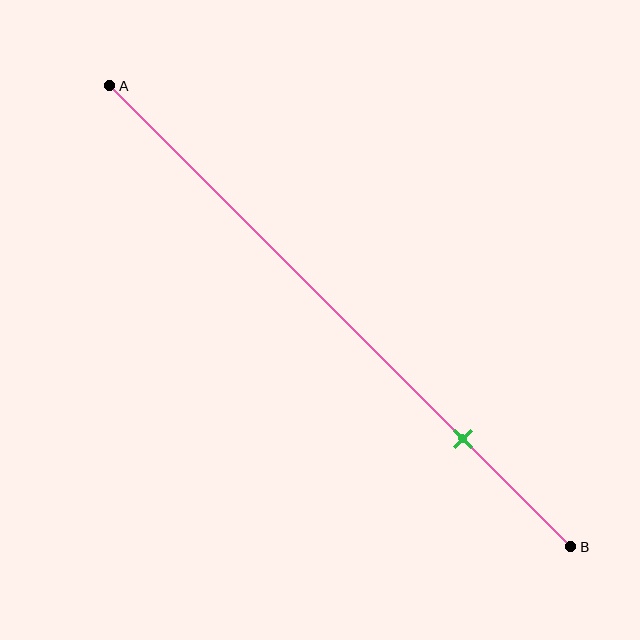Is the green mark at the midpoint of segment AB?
No, the mark is at about 75% from A, not at the 50% midpoint.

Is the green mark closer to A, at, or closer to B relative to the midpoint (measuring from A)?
The green mark is closer to point B than the midpoint of segment AB.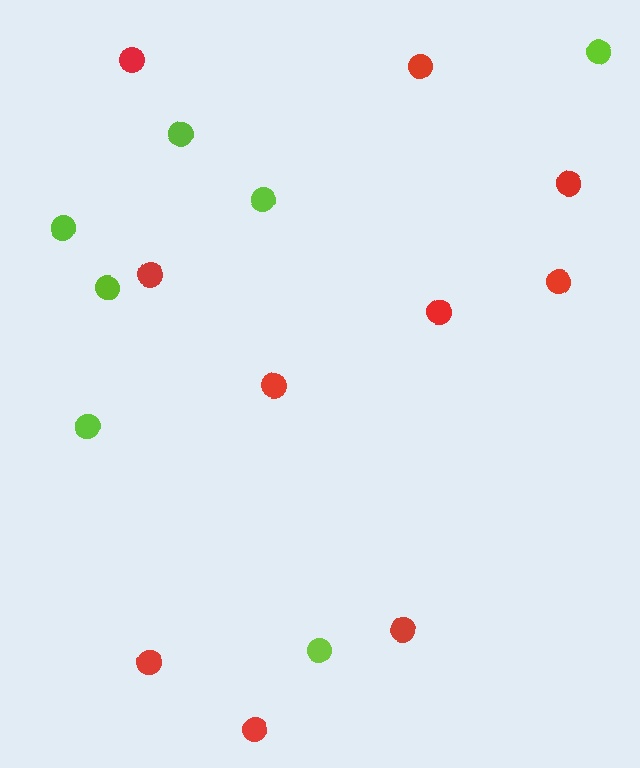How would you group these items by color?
There are 2 groups: one group of red circles (10) and one group of lime circles (7).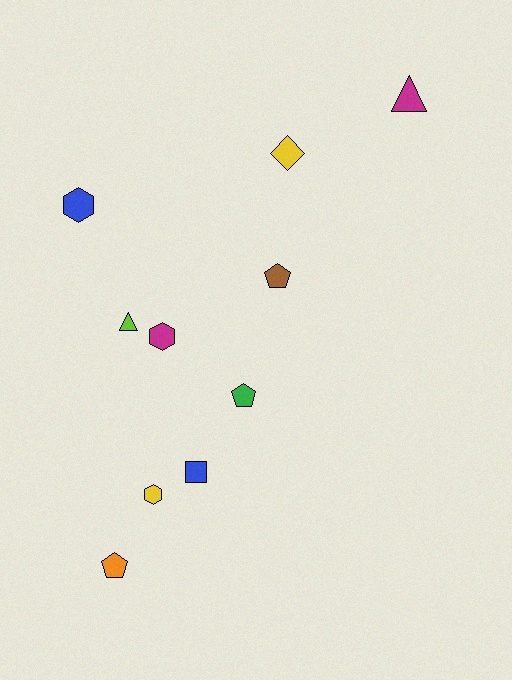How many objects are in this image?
There are 10 objects.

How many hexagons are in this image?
There are 3 hexagons.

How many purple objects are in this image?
There are no purple objects.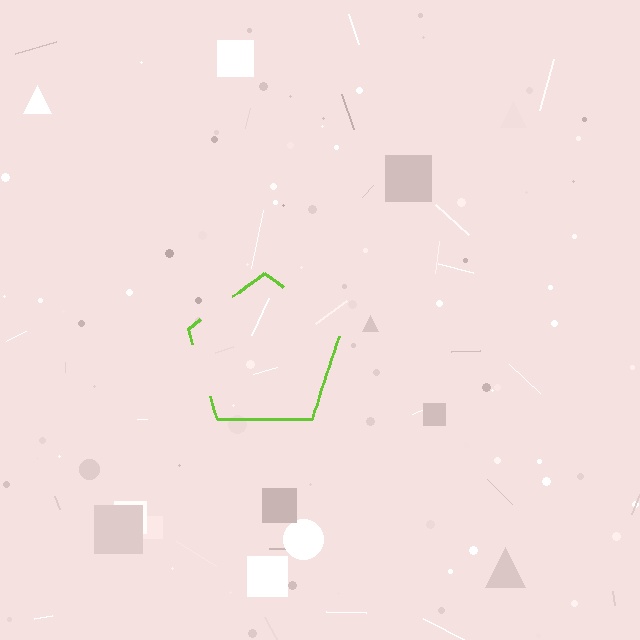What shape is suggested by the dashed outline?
The dashed outline suggests a pentagon.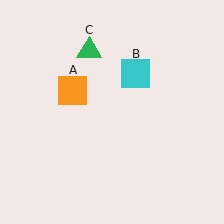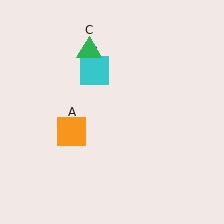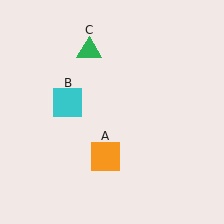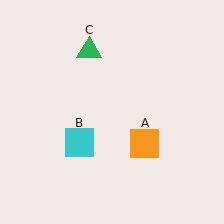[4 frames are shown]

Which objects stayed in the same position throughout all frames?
Green triangle (object C) remained stationary.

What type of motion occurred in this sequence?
The orange square (object A), cyan square (object B) rotated counterclockwise around the center of the scene.